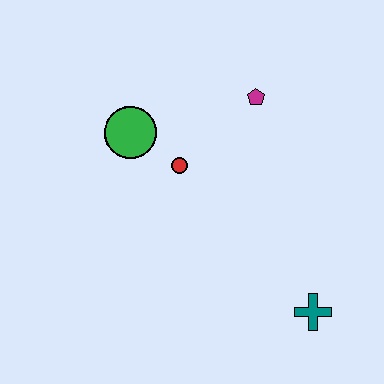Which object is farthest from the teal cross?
The green circle is farthest from the teal cross.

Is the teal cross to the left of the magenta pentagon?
No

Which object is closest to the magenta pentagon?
The red circle is closest to the magenta pentagon.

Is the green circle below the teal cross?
No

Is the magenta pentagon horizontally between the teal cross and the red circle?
Yes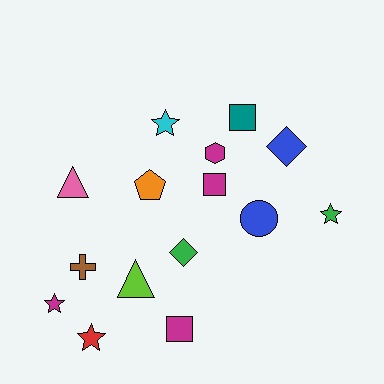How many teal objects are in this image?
There is 1 teal object.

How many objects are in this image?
There are 15 objects.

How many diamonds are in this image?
There are 2 diamonds.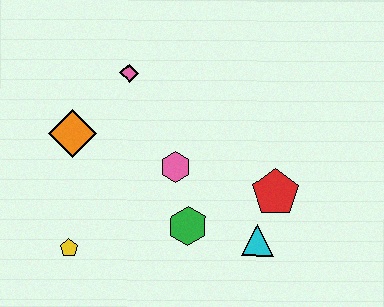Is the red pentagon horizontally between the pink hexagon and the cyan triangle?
No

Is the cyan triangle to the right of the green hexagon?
Yes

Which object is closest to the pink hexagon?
The green hexagon is closest to the pink hexagon.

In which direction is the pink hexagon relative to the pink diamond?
The pink hexagon is below the pink diamond.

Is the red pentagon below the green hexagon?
No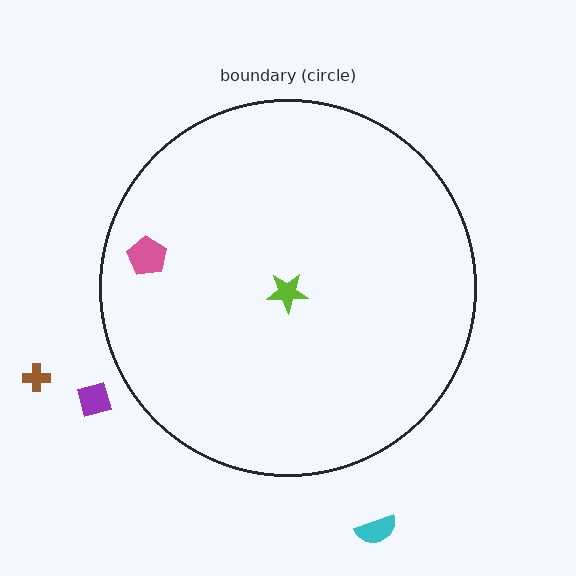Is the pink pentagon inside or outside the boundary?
Inside.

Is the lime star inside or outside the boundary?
Inside.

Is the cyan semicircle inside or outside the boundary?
Outside.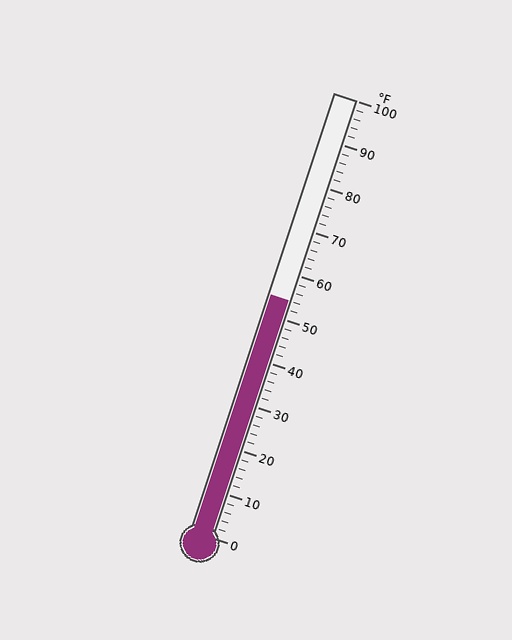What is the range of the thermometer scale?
The thermometer scale ranges from 0°F to 100°F.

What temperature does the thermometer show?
The thermometer shows approximately 54°F.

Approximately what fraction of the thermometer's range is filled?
The thermometer is filled to approximately 55% of its range.